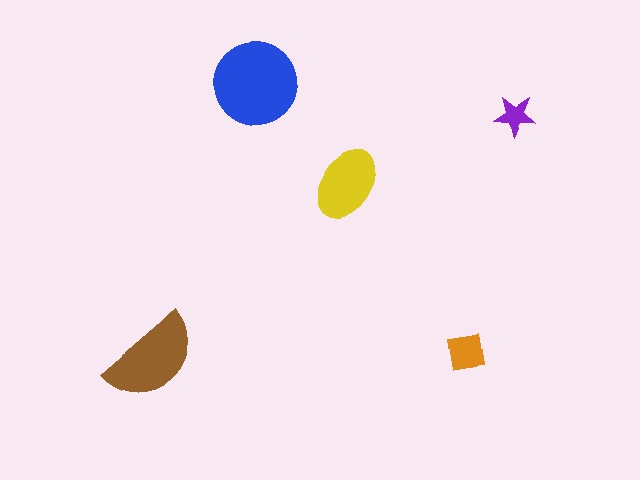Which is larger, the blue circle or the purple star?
The blue circle.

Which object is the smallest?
The purple star.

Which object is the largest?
The blue circle.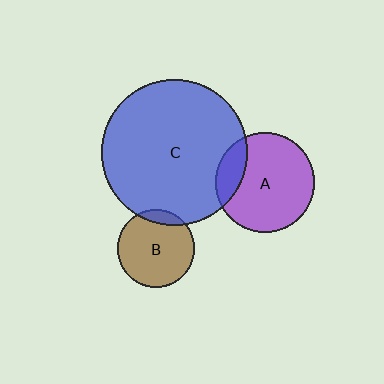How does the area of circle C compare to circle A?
Approximately 2.2 times.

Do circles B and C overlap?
Yes.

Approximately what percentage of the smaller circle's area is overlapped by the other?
Approximately 10%.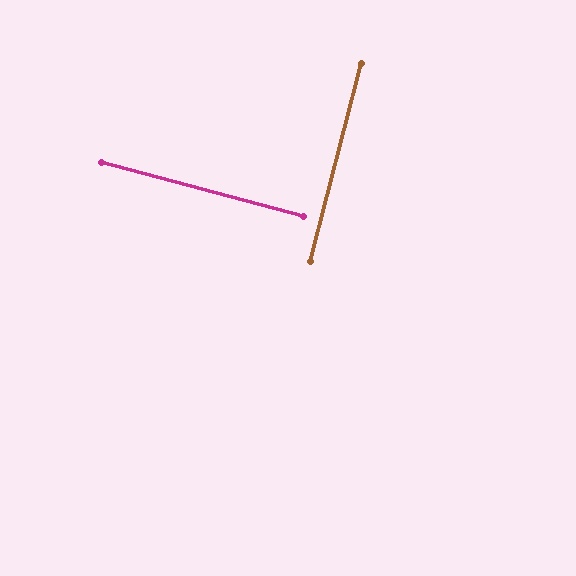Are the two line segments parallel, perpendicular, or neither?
Perpendicular — they meet at approximately 90°.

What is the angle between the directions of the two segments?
Approximately 90 degrees.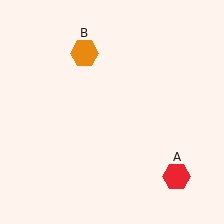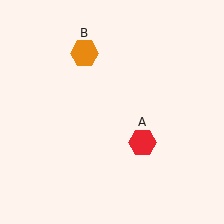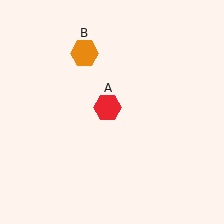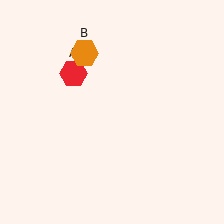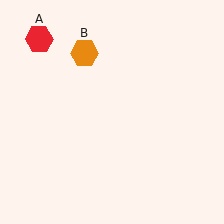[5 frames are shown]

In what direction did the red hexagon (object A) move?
The red hexagon (object A) moved up and to the left.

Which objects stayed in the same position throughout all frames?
Orange hexagon (object B) remained stationary.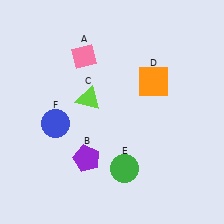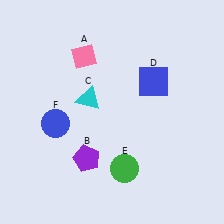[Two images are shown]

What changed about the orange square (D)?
In Image 1, D is orange. In Image 2, it changed to blue.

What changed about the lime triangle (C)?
In Image 1, C is lime. In Image 2, it changed to cyan.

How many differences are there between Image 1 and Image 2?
There are 2 differences between the two images.